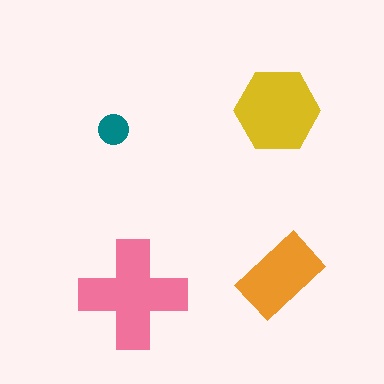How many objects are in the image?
There are 4 objects in the image.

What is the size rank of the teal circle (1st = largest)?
4th.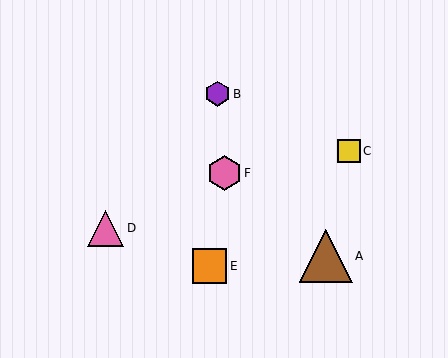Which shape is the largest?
The brown triangle (labeled A) is the largest.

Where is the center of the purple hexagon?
The center of the purple hexagon is at (218, 94).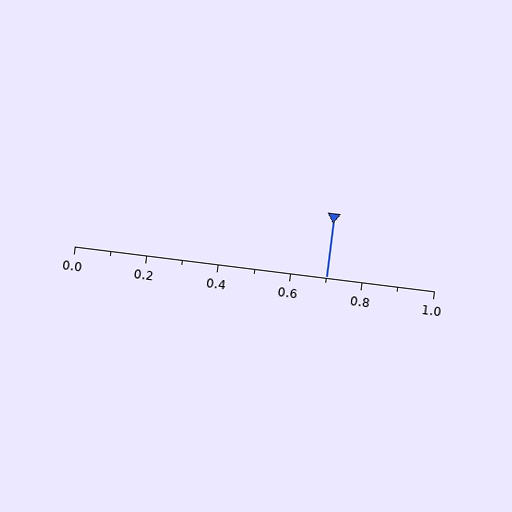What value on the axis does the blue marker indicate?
The marker indicates approximately 0.7.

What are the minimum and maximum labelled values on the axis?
The axis runs from 0.0 to 1.0.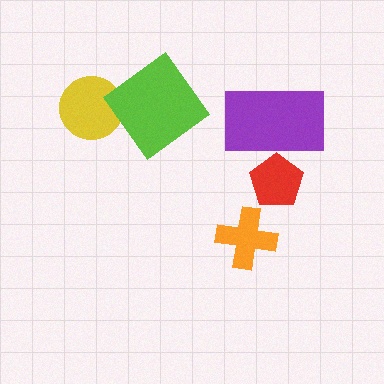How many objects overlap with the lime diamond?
0 objects overlap with the lime diamond.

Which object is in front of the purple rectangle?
The red pentagon is in front of the purple rectangle.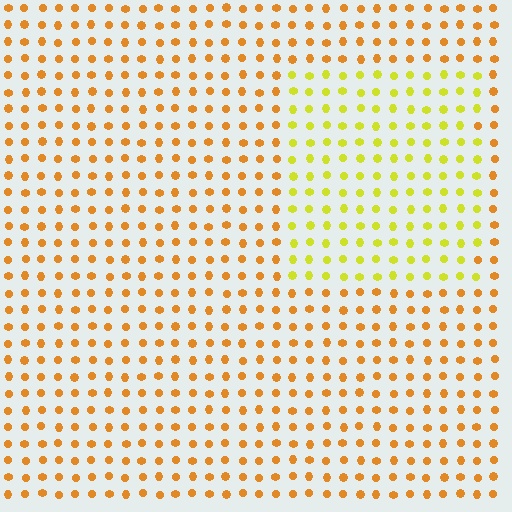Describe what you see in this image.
The image is filled with small orange elements in a uniform arrangement. A rectangle-shaped region is visible where the elements are tinted to a slightly different hue, forming a subtle color boundary.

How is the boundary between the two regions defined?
The boundary is defined purely by a slight shift in hue (about 35 degrees). Spacing, size, and orientation are identical on both sides.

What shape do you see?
I see a rectangle.